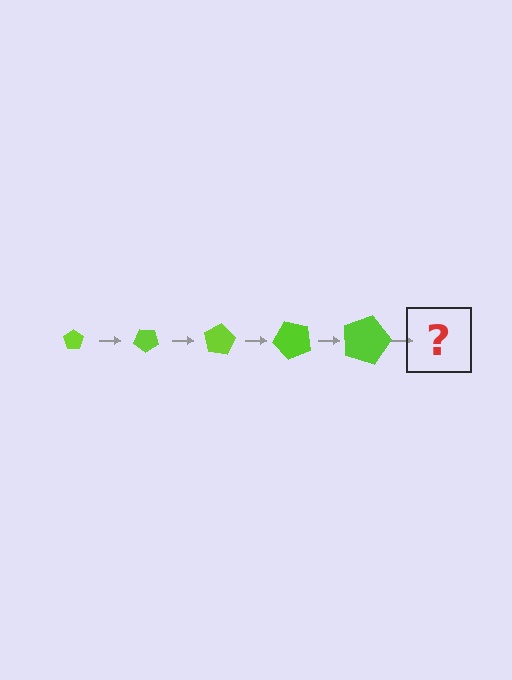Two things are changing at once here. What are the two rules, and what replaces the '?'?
The two rules are that the pentagon grows larger each step and it rotates 40 degrees each step. The '?' should be a pentagon, larger than the previous one and rotated 200 degrees from the start.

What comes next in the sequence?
The next element should be a pentagon, larger than the previous one and rotated 200 degrees from the start.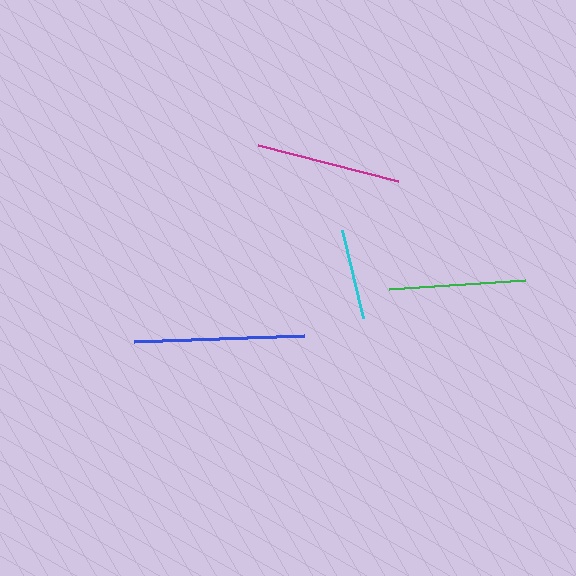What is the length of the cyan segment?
The cyan segment is approximately 90 pixels long.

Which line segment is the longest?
The blue line is the longest at approximately 170 pixels.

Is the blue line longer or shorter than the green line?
The blue line is longer than the green line.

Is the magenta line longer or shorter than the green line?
The magenta line is longer than the green line.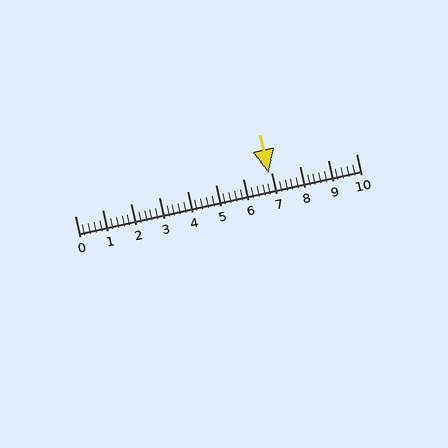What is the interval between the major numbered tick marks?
The major tick marks are spaced 1 units apart.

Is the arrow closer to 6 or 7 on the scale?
The arrow is closer to 7.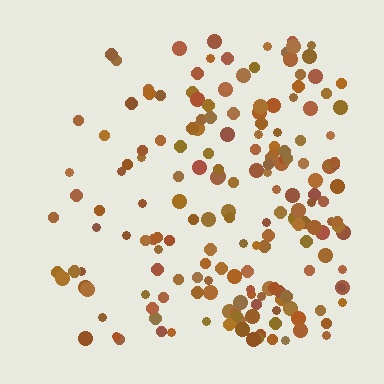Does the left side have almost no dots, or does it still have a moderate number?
Still a moderate number, just noticeably fewer than the right.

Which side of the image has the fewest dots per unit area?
The left.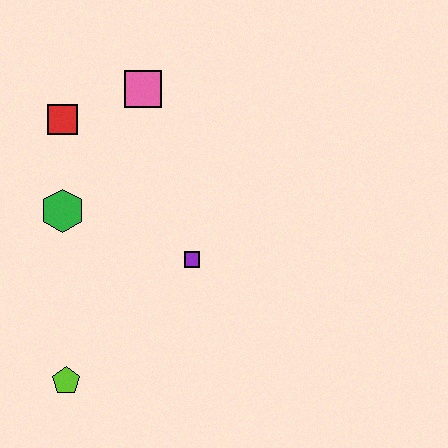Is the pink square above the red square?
Yes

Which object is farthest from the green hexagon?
The lime pentagon is farthest from the green hexagon.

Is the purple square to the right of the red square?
Yes